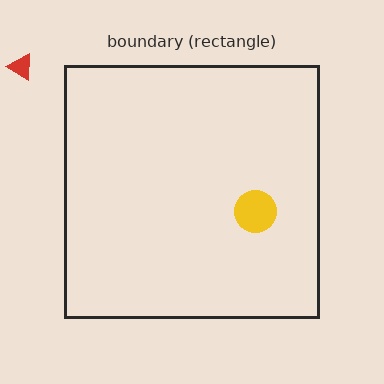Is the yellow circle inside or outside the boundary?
Inside.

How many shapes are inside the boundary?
1 inside, 1 outside.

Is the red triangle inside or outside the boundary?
Outside.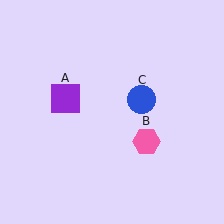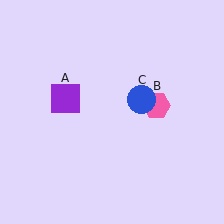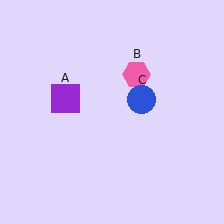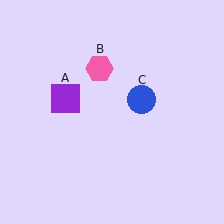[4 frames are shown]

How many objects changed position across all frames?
1 object changed position: pink hexagon (object B).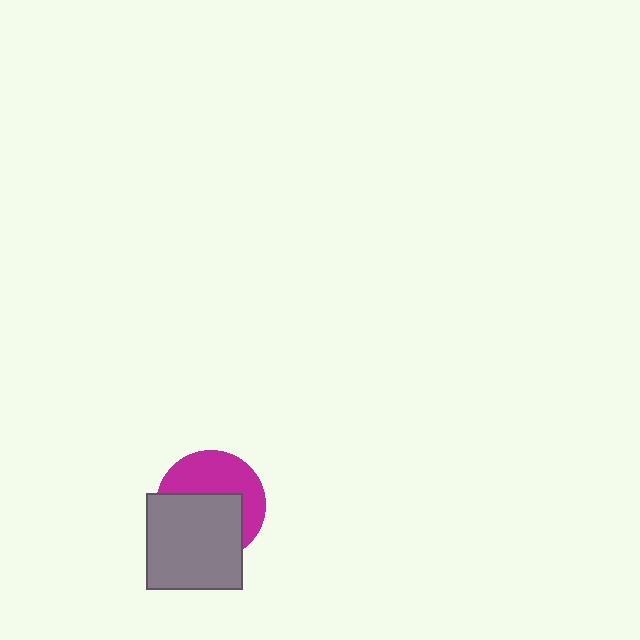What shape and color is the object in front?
The object in front is a gray square.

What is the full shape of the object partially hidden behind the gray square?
The partially hidden object is a magenta circle.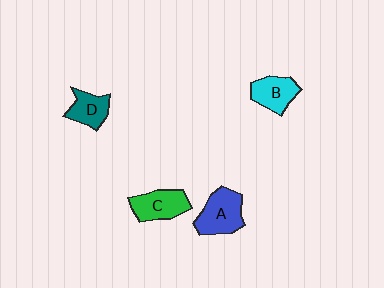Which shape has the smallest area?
Shape D (teal).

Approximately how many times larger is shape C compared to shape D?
Approximately 1.3 times.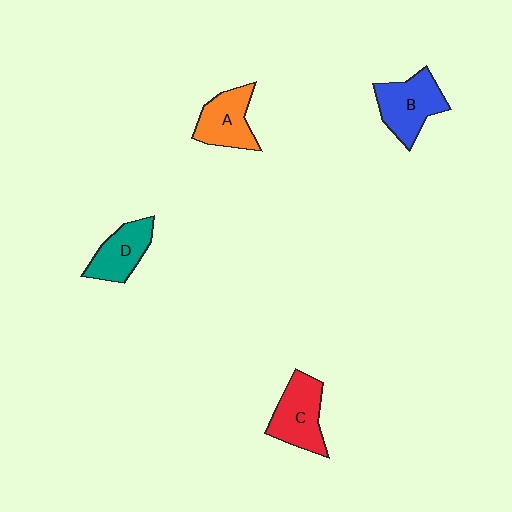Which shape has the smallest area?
Shape D (teal).